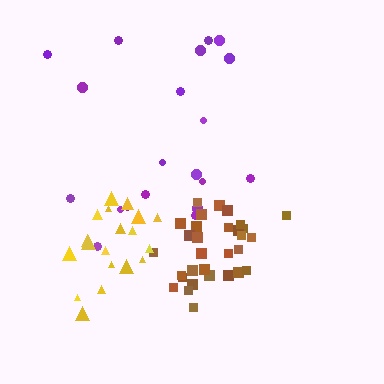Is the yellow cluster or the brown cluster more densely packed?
Brown.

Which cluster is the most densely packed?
Brown.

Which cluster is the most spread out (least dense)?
Purple.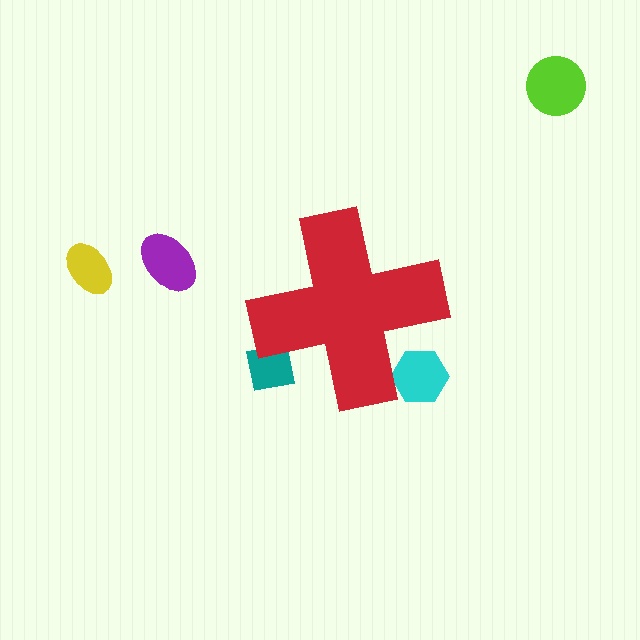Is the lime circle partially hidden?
No, the lime circle is fully visible.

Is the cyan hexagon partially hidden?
Yes, the cyan hexagon is partially hidden behind the red cross.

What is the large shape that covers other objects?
A red cross.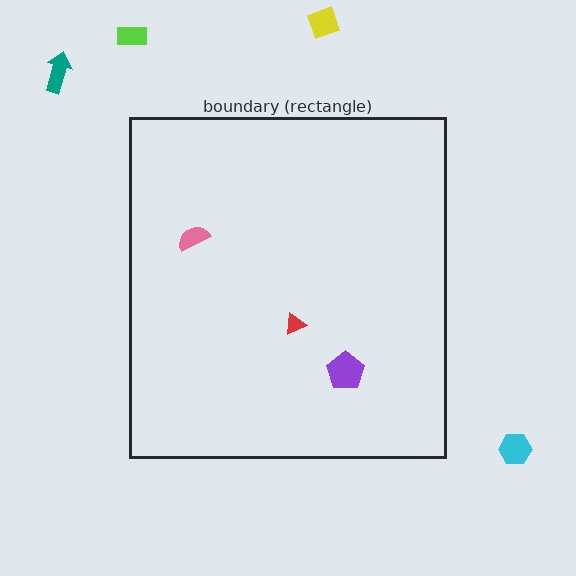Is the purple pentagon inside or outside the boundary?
Inside.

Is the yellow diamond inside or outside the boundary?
Outside.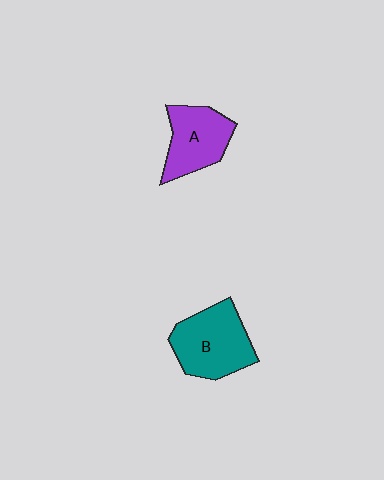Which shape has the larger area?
Shape B (teal).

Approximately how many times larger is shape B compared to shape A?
Approximately 1.2 times.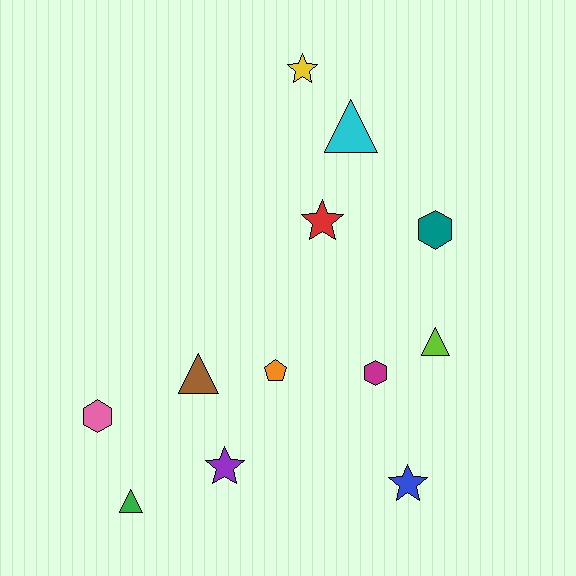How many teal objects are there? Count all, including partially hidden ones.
There is 1 teal object.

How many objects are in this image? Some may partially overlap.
There are 12 objects.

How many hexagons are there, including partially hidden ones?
There are 3 hexagons.